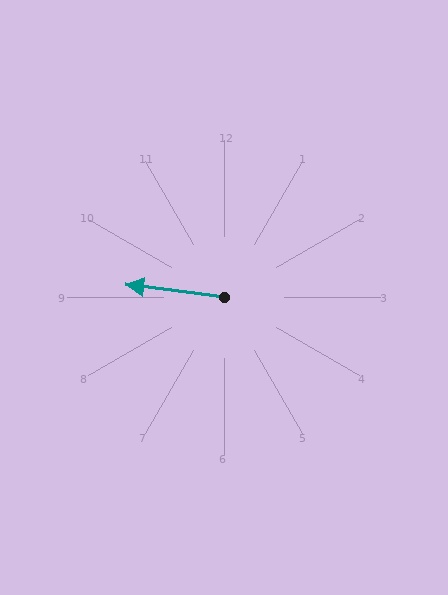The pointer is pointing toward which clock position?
Roughly 9 o'clock.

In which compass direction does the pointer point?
West.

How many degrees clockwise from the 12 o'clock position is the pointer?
Approximately 278 degrees.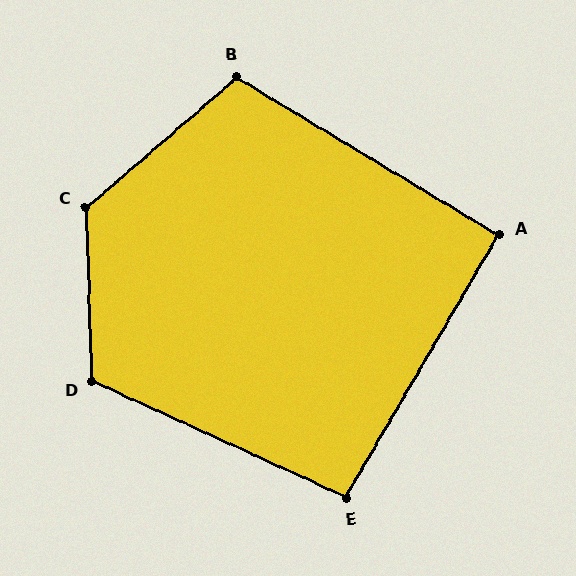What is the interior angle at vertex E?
Approximately 96 degrees (obtuse).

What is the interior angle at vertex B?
Approximately 108 degrees (obtuse).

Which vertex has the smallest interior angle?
A, at approximately 91 degrees.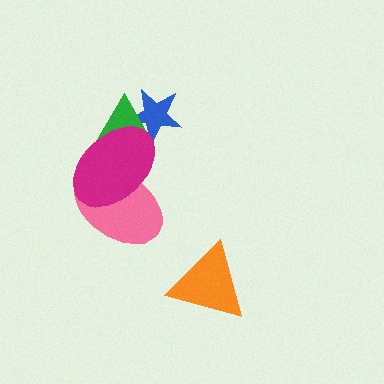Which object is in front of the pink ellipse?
The magenta ellipse is in front of the pink ellipse.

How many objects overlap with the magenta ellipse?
3 objects overlap with the magenta ellipse.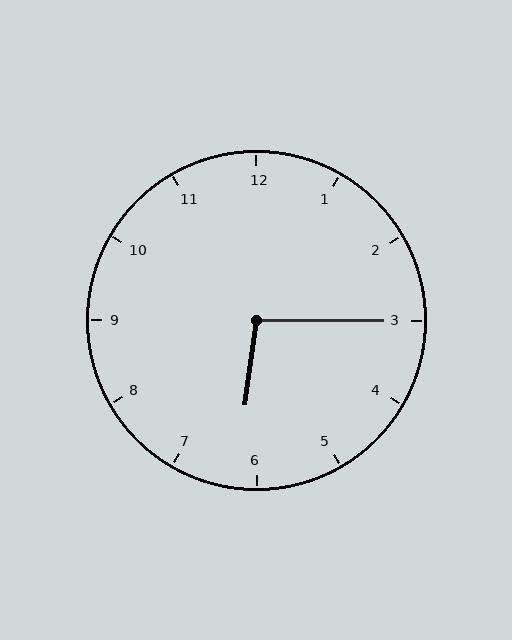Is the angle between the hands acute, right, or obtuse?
It is obtuse.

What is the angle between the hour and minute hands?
Approximately 98 degrees.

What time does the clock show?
6:15.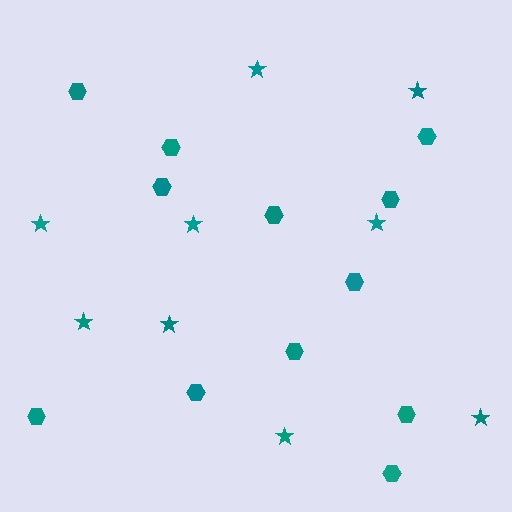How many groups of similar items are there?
There are 2 groups: one group of hexagons (12) and one group of stars (9).